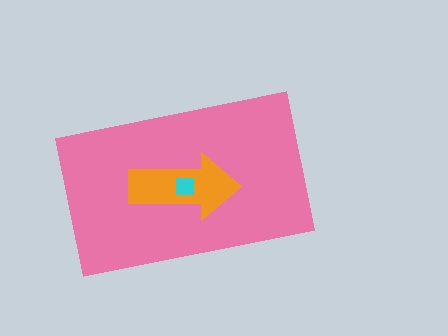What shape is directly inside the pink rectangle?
The orange arrow.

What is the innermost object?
The cyan square.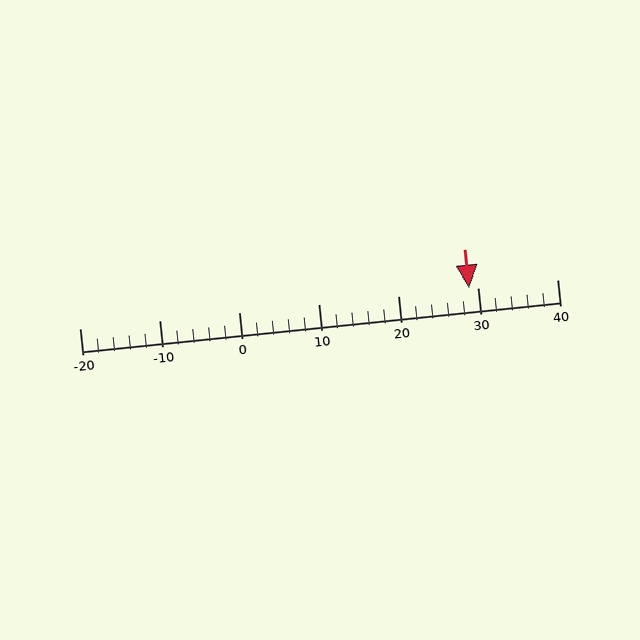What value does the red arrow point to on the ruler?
The red arrow points to approximately 29.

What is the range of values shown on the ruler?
The ruler shows values from -20 to 40.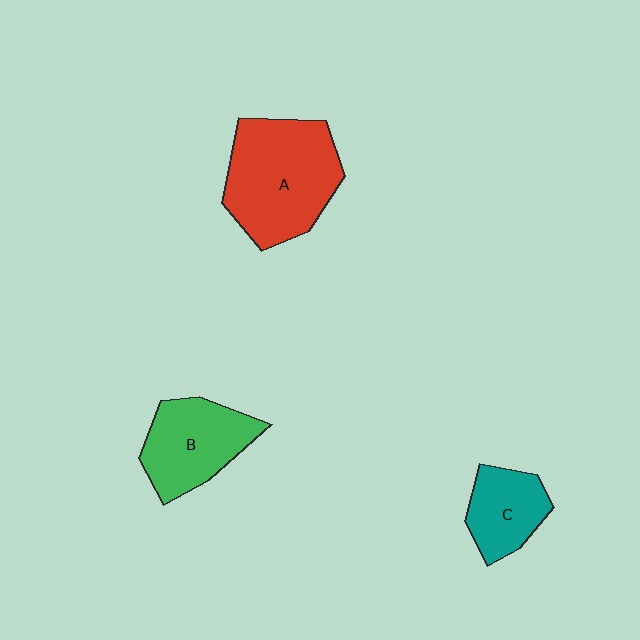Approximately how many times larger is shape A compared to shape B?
Approximately 1.5 times.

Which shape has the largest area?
Shape A (red).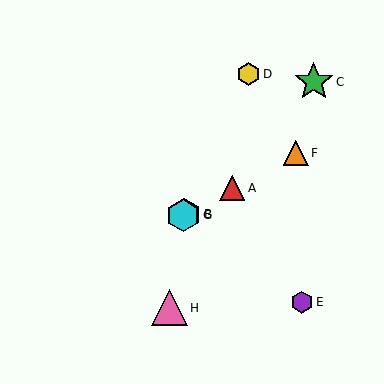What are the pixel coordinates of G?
Object G is at (183, 215).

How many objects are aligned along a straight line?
4 objects (A, B, F, G) are aligned along a straight line.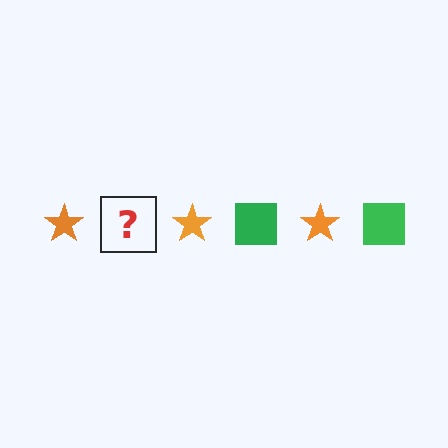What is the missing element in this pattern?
The missing element is a green square.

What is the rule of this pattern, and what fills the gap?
The rule is that the pattern alternates between orange star and green square. The gap should be filled with a green square.